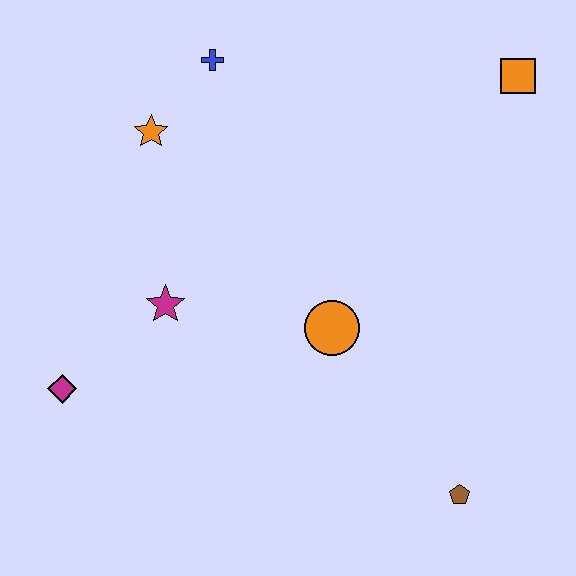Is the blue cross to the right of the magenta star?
Yes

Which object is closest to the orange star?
The blue cross is closest to the orange star.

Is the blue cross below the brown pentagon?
No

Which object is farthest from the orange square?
The magenta diamond is farthest from the orange square.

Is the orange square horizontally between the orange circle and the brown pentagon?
No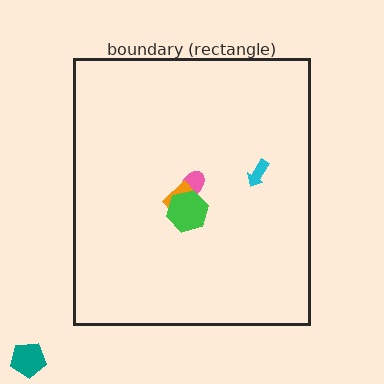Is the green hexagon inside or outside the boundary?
Inside.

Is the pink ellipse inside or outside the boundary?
Inside.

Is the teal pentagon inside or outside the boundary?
Outside.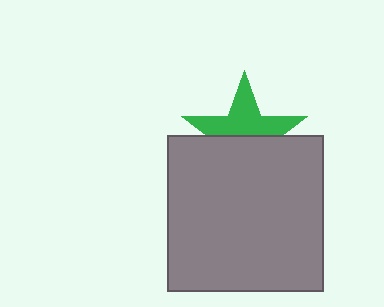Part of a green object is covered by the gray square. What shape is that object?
It is a star.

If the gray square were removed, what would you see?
You would see the complete green star.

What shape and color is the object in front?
The object in front is a gray square.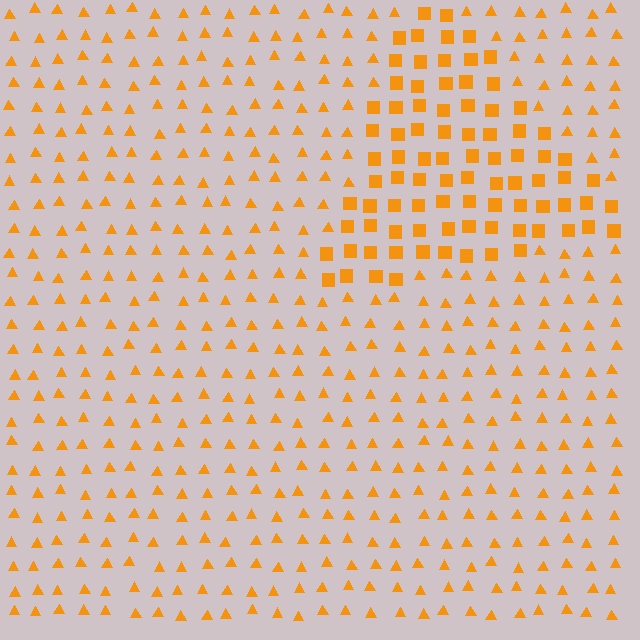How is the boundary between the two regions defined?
The boundary is defined by a change in element shape: squares inside vs. triangles outside. All elements share the same color and spacing.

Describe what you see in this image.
The image is filled with small orange elements arranged in a uniform grid. A triangle-shaped region contains squares, while the surrounding area contains triangles. The boundary is defined purely by the change in element shape.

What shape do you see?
I see a triangle.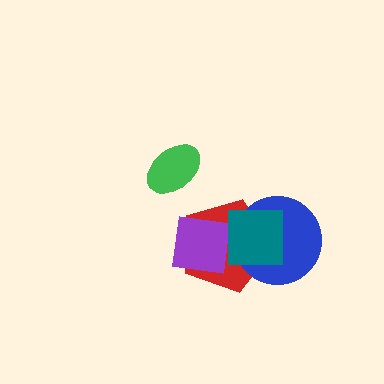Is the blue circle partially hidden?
Yes, it is partially covered by another shape.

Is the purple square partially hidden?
Yes, it is partially covered by another shape.